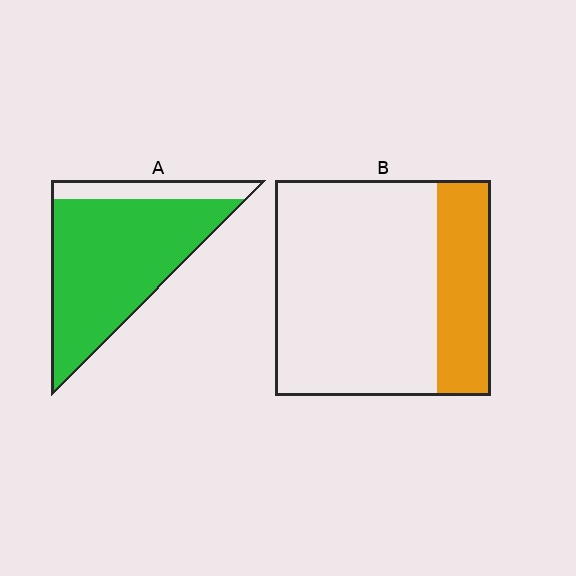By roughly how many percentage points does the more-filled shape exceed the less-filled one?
By roughly 60 percentage points (A over B).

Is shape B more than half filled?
No.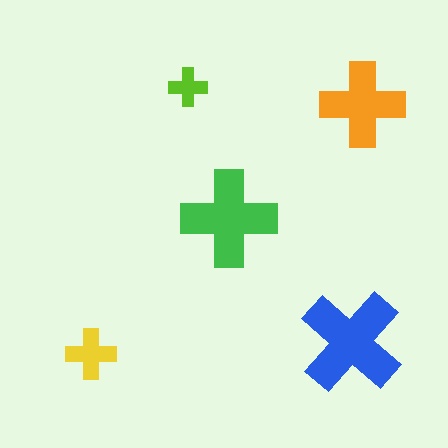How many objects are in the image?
There are 5 objects in the image.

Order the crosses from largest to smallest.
the blue one, the green one, the orange one, the yellow one, the lime one.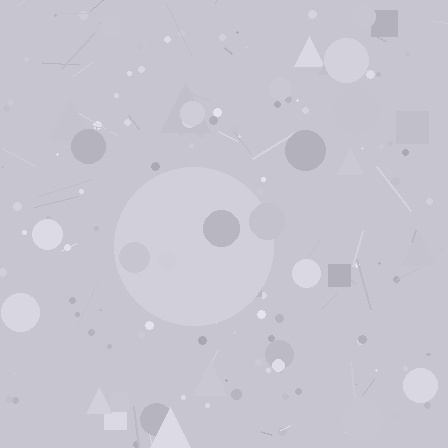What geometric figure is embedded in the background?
A circle is embedded in the background.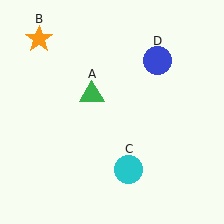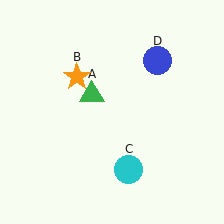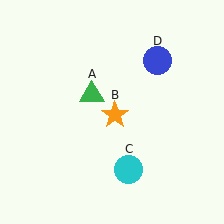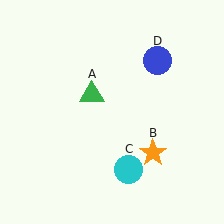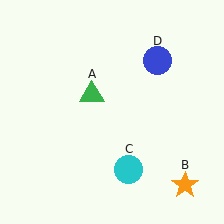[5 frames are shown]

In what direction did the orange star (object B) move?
The orange star (object B) moved down and to the right.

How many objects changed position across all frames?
1 object changed position: orange star (object B).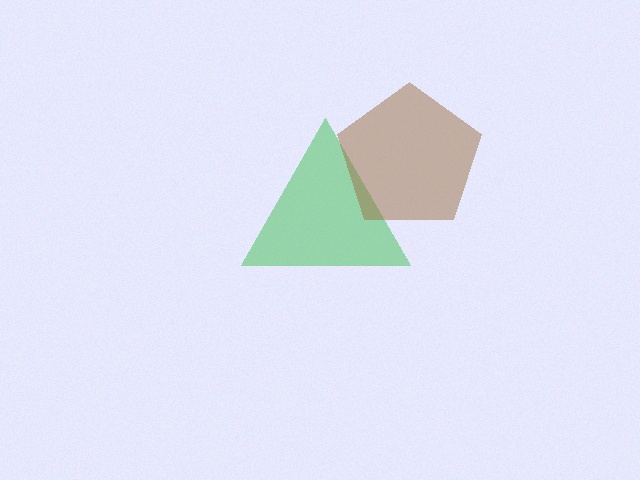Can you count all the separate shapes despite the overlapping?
Yes, there are 2 separate shapes.